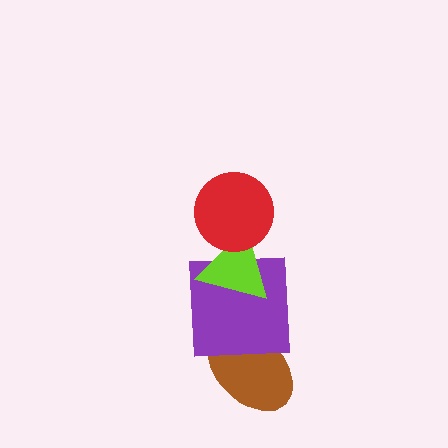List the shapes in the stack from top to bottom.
From top to bottom: the red circle, the lime triangle, the purple square, the brown ellipse.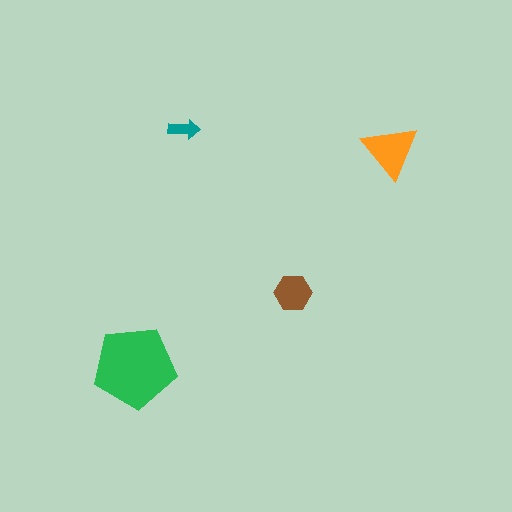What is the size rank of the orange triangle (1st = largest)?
2nd.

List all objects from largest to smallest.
The green pentagon, the orange triangle, the brown hexagon, the teal arrow.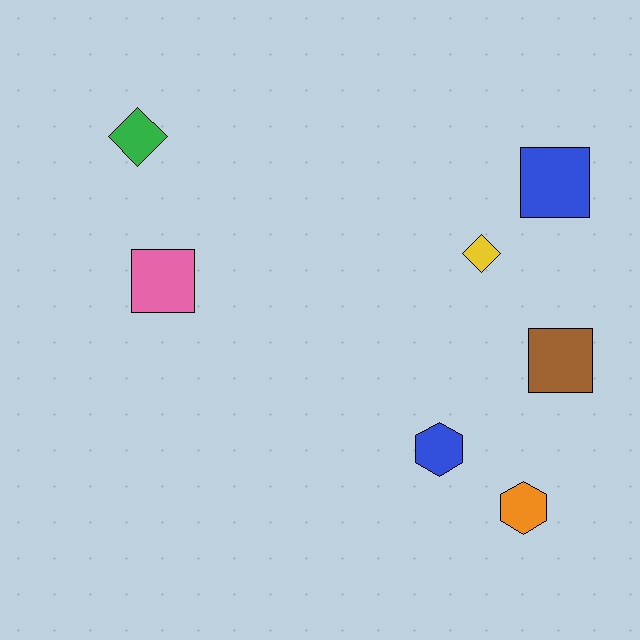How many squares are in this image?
There are 3 squares.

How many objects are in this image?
There are 7 objects.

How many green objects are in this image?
There is 1 green object.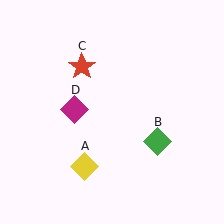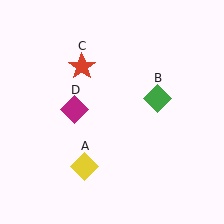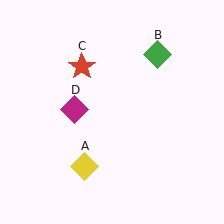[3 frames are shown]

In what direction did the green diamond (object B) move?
The green diamond (object B) moved up.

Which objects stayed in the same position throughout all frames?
Yellow diamond (object A) and red star (object C) and magenta diamond (object D) remained stationary.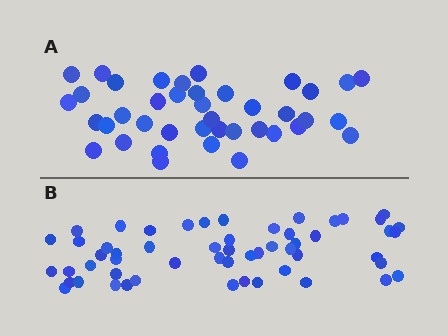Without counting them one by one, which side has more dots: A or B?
Region B (the bottom region) has more dots.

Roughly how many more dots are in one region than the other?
Region B has approximately 15 more dots than region A.